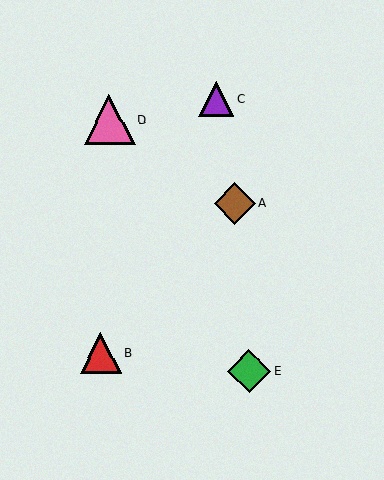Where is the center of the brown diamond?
The center of the brown diamond is at (235, 203).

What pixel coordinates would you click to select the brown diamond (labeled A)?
Click at (235, 203) to select the brown diamond A.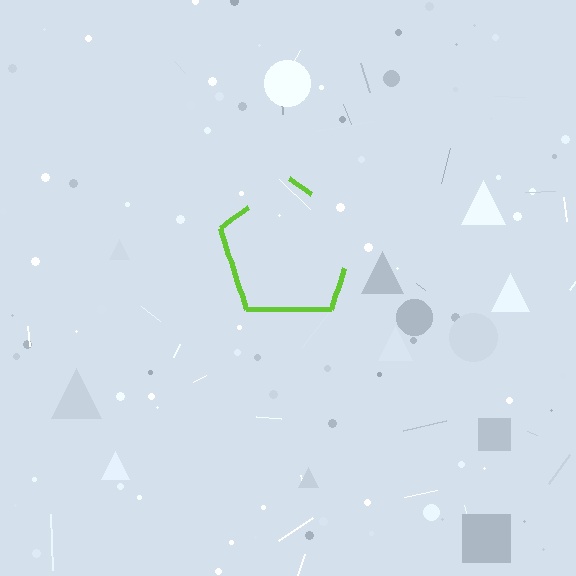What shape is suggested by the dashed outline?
The dashed outline suggests a pentagon.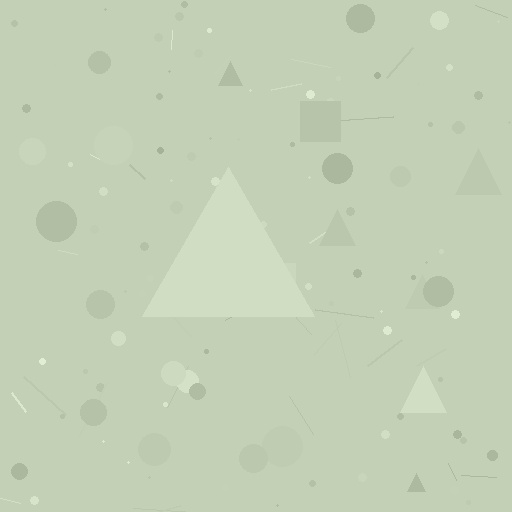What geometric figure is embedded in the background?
A triangle is embedded in the background.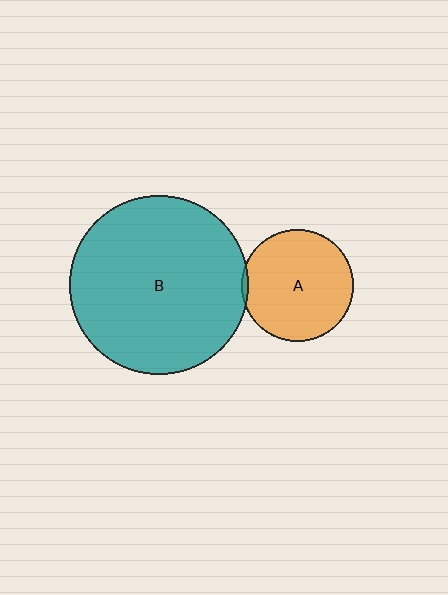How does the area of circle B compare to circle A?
Approximately 2.5 times.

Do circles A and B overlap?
Yes.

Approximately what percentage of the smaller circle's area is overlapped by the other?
Approximately 5%.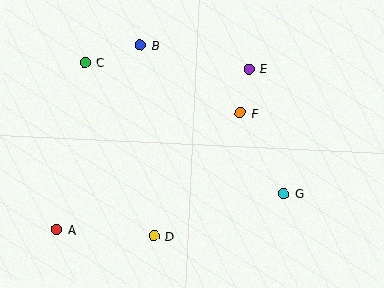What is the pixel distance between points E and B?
The distance between E and B is 111 pixels.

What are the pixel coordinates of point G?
Point G is at (284, 194).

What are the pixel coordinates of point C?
Point C is at (85, 62).